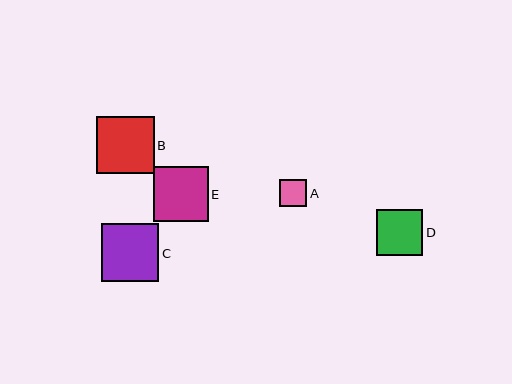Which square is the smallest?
Square A is the smallest with a size of approximately 27 pixels.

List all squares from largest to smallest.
From largest to smallest: C, B, E, D, A.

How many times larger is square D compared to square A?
Square D is approximately 1.7 times the size of square A.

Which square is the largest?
Square C is the largest with a size of approximately 58 pixels.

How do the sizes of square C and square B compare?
Square C and square B are approximately the same size.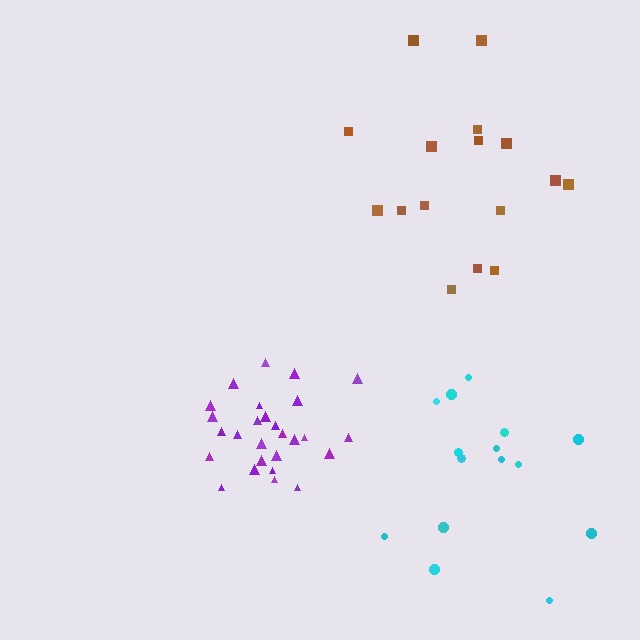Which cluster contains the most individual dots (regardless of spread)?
Purple (27).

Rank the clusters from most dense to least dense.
purple, cyan, brown.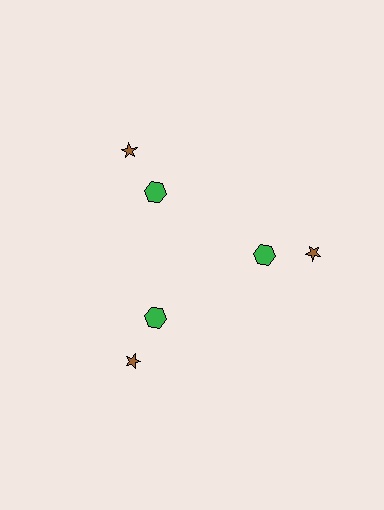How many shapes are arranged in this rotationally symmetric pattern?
There are 6 shapes, arranged in 3 groups of 2.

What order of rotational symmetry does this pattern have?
This pattern has 3-fold rotational symmetry.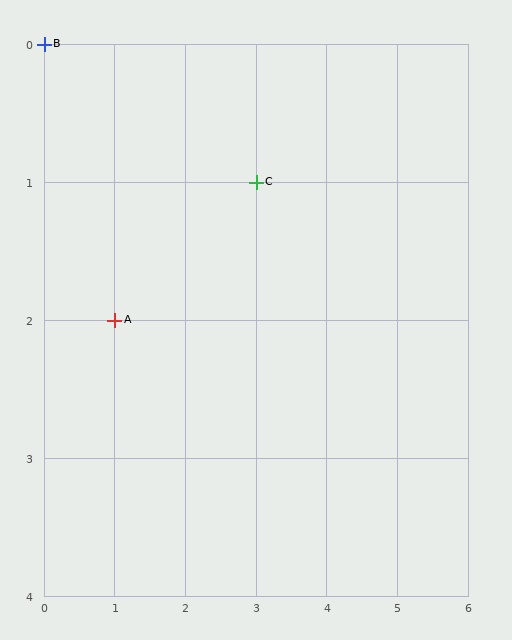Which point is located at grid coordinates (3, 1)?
Point C is at (3, 1).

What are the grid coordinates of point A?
Point A is at grid coordinates (1, 2).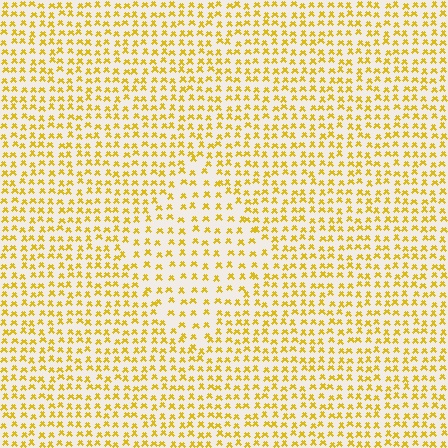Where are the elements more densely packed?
The elements are more densely packed outside the diamond boundary.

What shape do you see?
I see a diamond.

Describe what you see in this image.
The image contains small yellow elements arranged at two different densities. A diamond-shaped region is visible where the elements are less densely packed than the surrounding area.